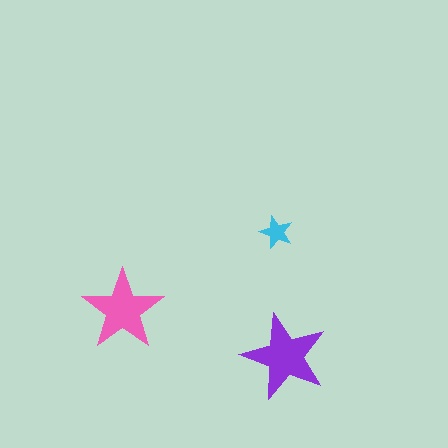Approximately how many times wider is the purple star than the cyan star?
About 2.5 times wider.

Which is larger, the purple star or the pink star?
The purple one.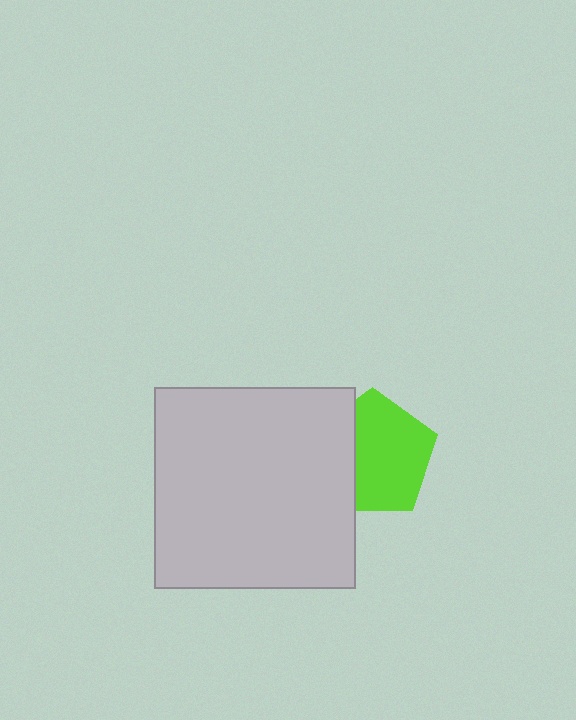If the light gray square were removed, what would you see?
You would see the complete lime pentagon.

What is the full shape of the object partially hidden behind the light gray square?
The partially hidden object is a lime pentagon.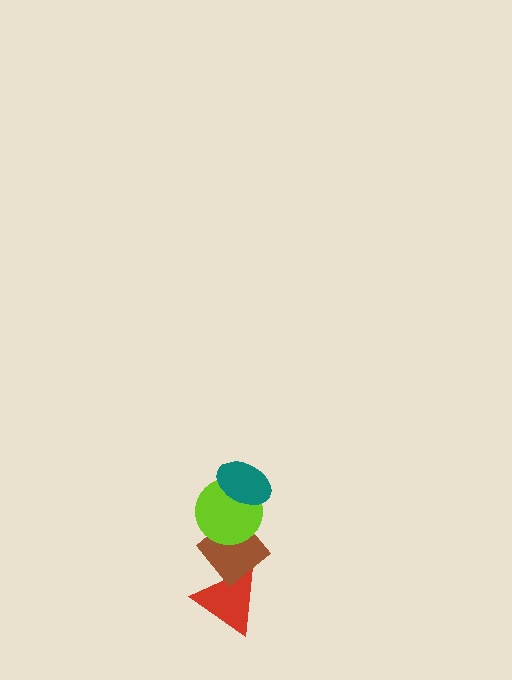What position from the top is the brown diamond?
The brown diamond is 3rd from the top.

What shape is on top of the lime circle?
The teal ellipse is on top of the lime circle.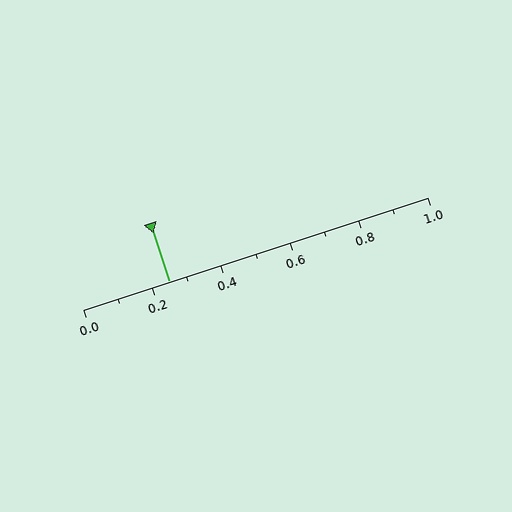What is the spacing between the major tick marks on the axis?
The major ticks are spaced 0.2 apart.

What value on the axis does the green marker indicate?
The marker indicates approximately 0.25.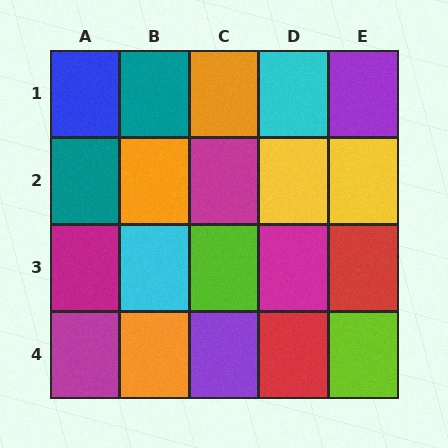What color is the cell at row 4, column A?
Magenta.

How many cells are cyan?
2 cells are cyan.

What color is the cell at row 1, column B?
Teal.